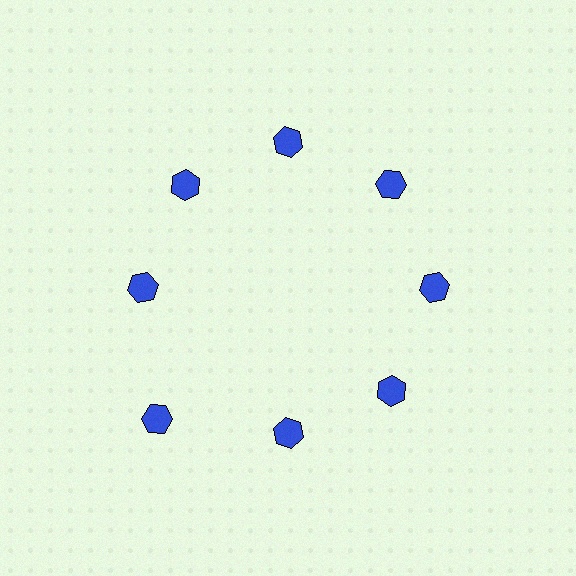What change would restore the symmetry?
The symmetry would be restored by moving it inward, back onto the ring so that all 8 hexagons sit at equal angles and equal distance from the center.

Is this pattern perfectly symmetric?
No. The 8 blue hexagons are arranged in a ring, but one element near the 8 o'clock position is pushed outward from the center, breaking the 8-fold rotational symmetry.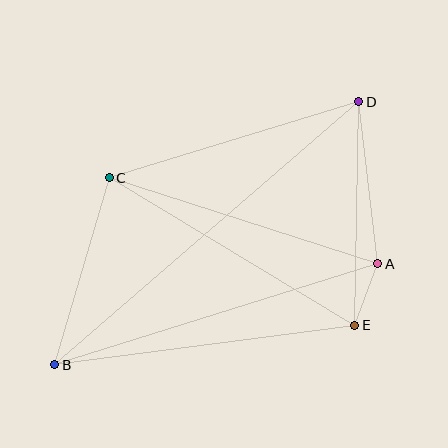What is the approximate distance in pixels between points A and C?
The distance between A and C is approximately 282 pixels.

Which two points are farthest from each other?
Points B and D are farthest from each other.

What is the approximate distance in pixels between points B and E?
The distance between B and E is approximately 303 pixels.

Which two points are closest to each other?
Points A and E are closest to each other.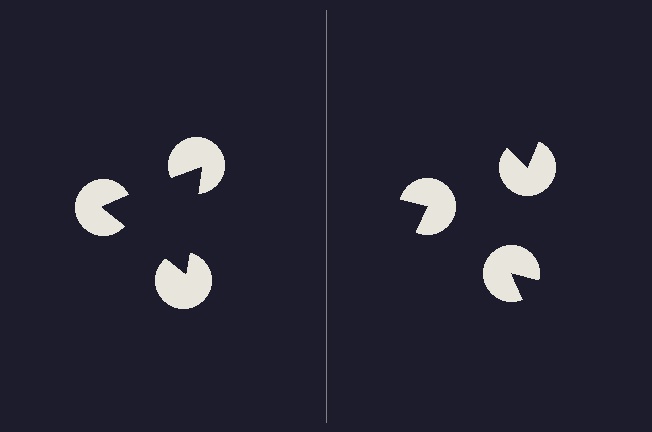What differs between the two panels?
The pac-man discs are positioned identically on both sides; only the wedge orientations differ. On the left they align to a triangle; on the right they are misaligned.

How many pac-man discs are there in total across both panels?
6 — 3 on each side.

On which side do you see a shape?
An illusory triangle appears on the left side. On the right side the wedge cuts are rotated, so no coherent shape forms.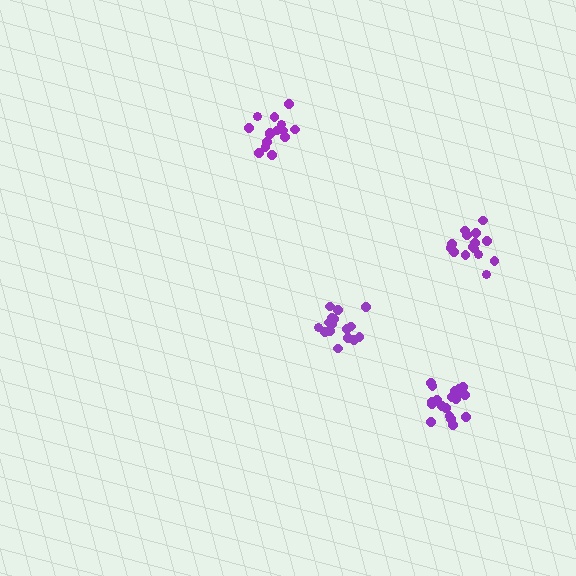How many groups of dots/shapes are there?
There are 4 groups.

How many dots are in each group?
Group 1: 16 dots, Group 2: 15 dots, Group 3: 15 dots, Group 4: 19 dots (65 total).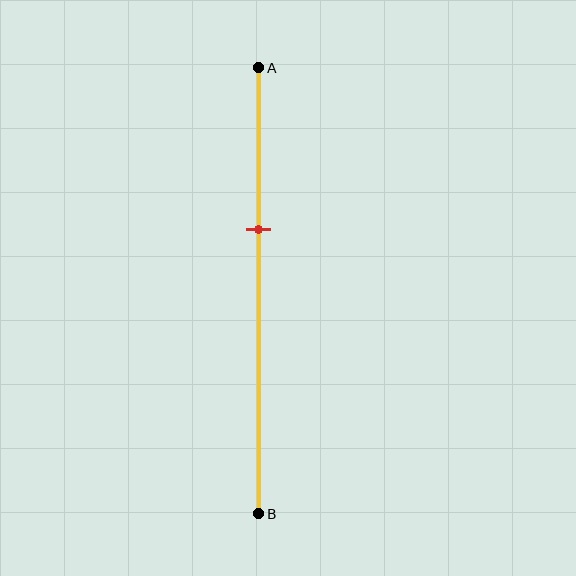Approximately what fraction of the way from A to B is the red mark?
The red mark is approximately 35% of the way from A to B.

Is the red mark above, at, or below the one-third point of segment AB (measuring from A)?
The red mark is below the one-third point of segment AB.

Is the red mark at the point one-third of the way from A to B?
No, the mark is at about 35% from A, not at the 33% one-third point.